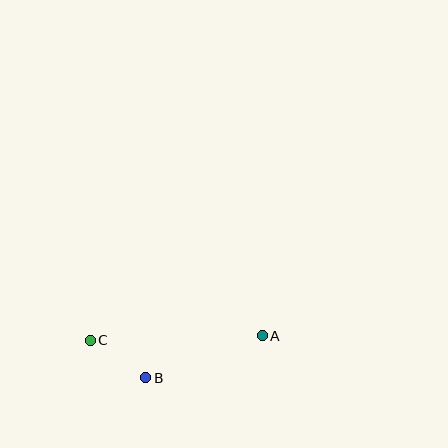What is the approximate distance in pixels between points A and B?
The distance between A and B is approximately 124 pixels.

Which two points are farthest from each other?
Points A and C are farthest from each other.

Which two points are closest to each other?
Points B and C are closest to each other.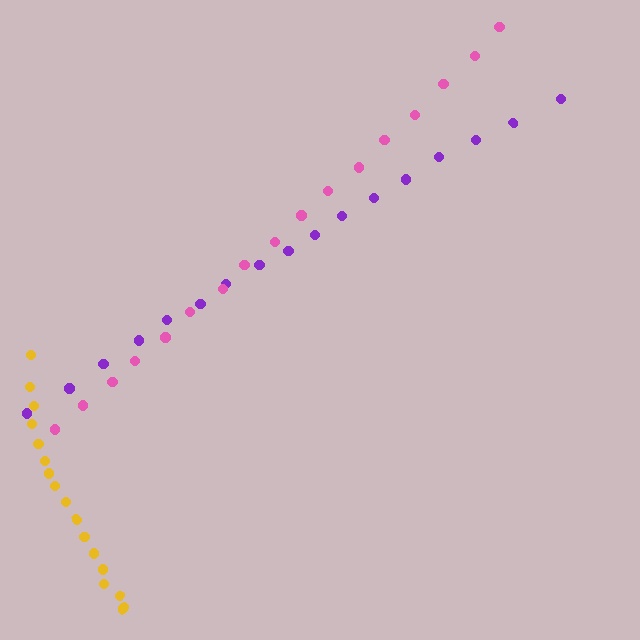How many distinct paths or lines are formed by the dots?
There are 3 distinct paths.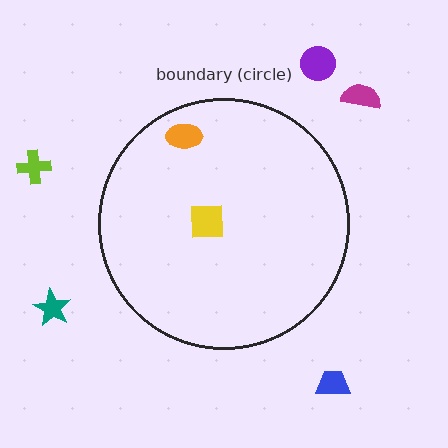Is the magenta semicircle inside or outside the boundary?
Outside.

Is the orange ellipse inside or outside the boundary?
Inside.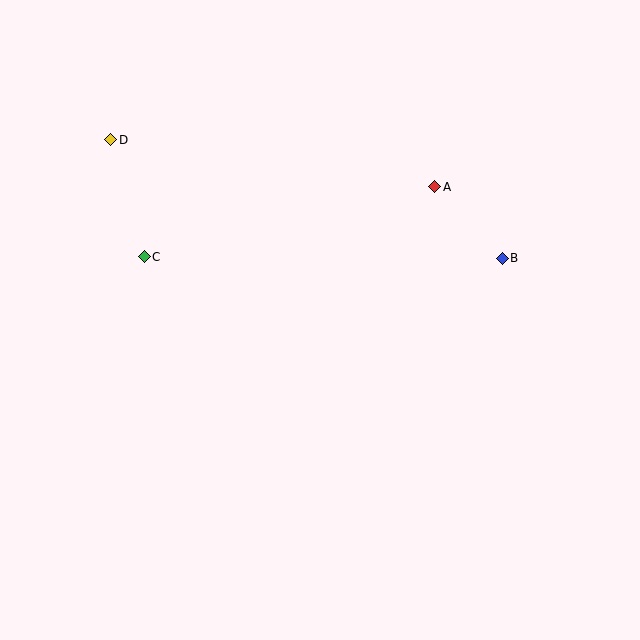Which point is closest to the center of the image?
Point A at (435, 187) is closest to the center.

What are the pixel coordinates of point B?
Point B is at (502, 258).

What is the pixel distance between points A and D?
The distance between A and D is 328 pixels.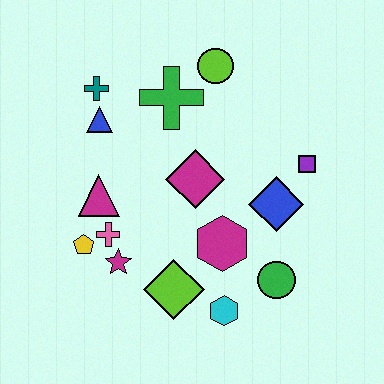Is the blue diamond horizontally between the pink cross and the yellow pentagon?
No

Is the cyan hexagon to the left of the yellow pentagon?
No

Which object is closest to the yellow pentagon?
The pink cross is closest to the yellow pentagon.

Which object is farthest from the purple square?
The yellow pentagon is farthest from the purple square.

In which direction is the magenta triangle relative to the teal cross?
The magenta triangle is below the teal cross.